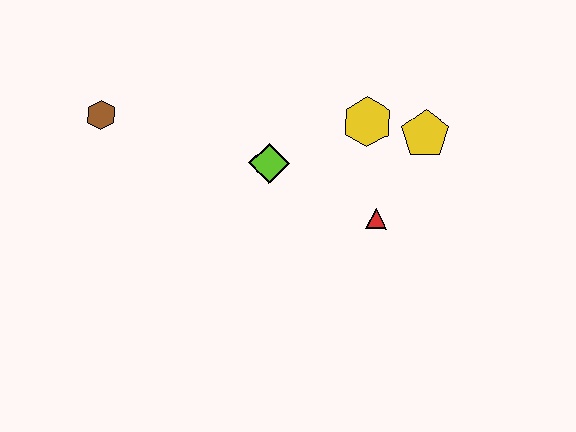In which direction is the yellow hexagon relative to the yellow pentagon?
The yellow hexagon is to the left of the yellow pentagon.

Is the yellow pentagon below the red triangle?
No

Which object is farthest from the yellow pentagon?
The brown hexagon is farthest from the yellow pentagon.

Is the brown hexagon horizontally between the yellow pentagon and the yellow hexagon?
No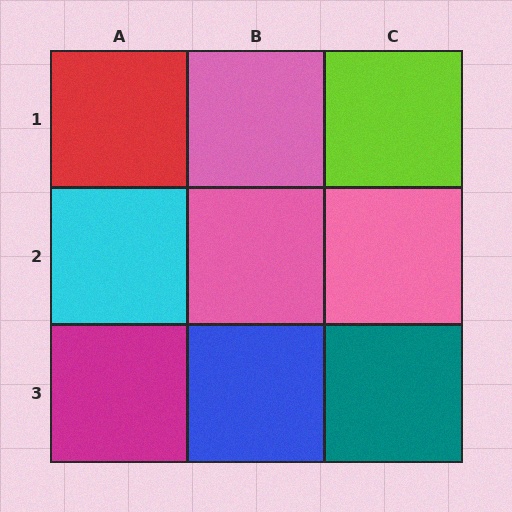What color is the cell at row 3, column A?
Magenta.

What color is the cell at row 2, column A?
Cyan.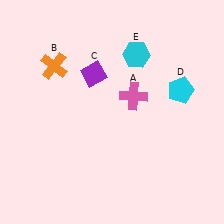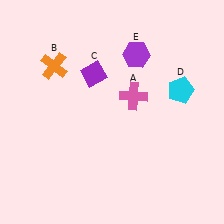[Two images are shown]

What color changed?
The hexagon (E) changed from cyan in Image 1 to purple in Image 2.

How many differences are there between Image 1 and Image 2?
There is 1 difference between the two images.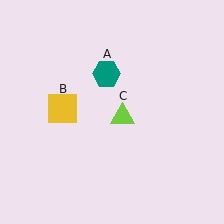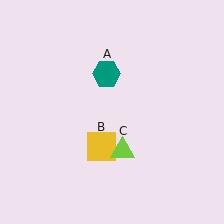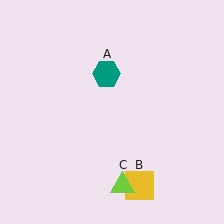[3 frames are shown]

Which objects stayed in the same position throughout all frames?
Teal hexagon (object A) remained stationary.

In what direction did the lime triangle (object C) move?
The lime triangle (object C) moved down.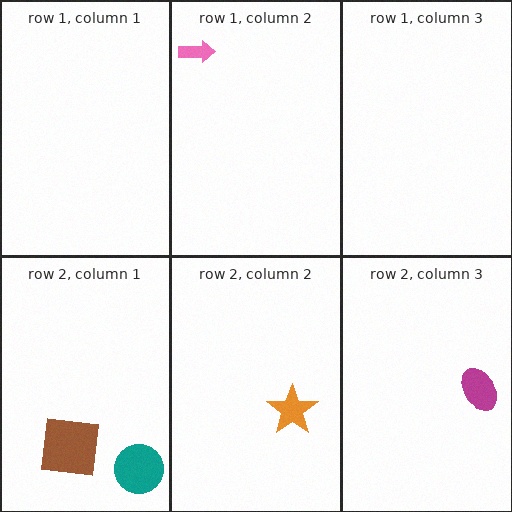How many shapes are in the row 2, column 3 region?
1.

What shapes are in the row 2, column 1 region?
The brown square, the teal circle.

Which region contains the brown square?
The row 2, column 1 region.